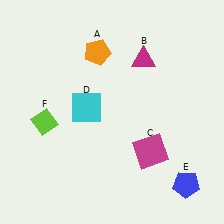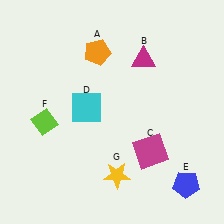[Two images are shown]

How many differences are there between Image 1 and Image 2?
There is 1 difference between the two images.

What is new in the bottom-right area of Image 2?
A yellow star (G) was added in the bottom-right area of Image 2.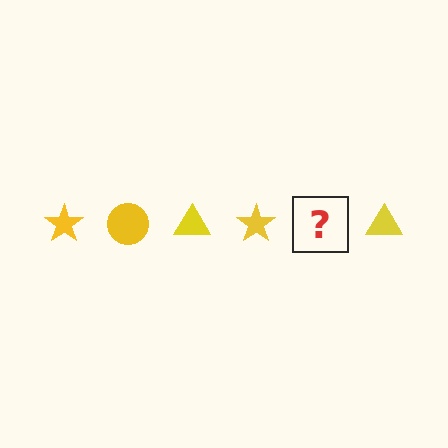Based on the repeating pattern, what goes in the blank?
The blank should be a yellow circle.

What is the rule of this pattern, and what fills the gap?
The rule is that the pattern cycles through star, circle, triangle shapes in yellow. The gap should be filled with a yellow circle.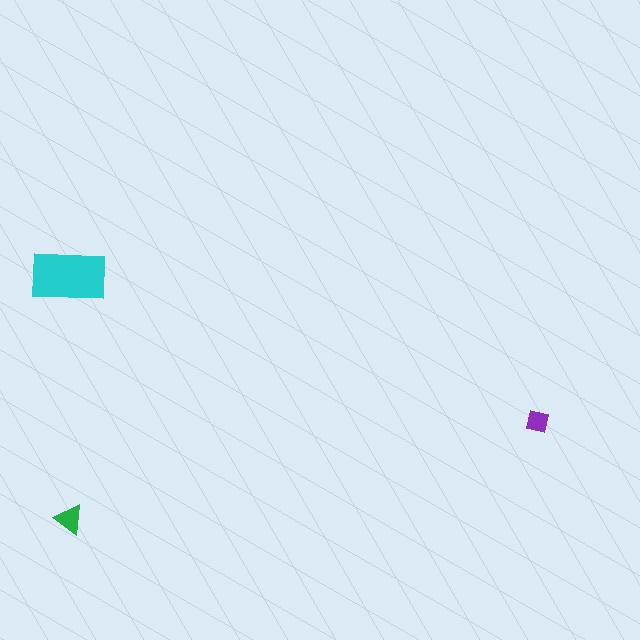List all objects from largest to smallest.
The cyan rectangle, the green triangle, the purple square.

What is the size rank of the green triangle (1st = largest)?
2nd.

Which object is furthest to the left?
The cyan rectangle is leftmost.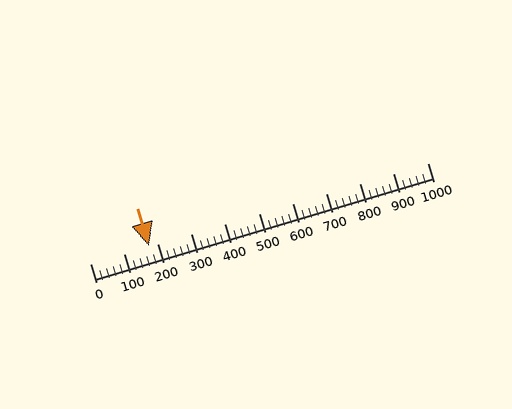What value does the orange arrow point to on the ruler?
The orange arrow points to approximately 174.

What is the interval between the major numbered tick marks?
The major tick marks are spaced 100 units apart.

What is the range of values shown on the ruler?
The ruler shows values from 0 to 1000.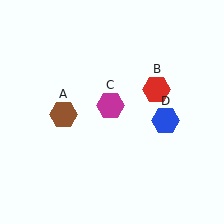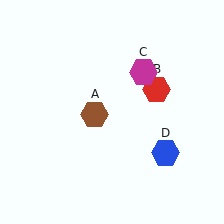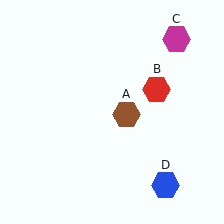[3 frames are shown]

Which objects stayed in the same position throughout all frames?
Red hexagon (object B) remained stationary.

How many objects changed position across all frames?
3 objects changed position: brown hexagon (object A), magenta hexagon (object C), blue hexagon (object D).